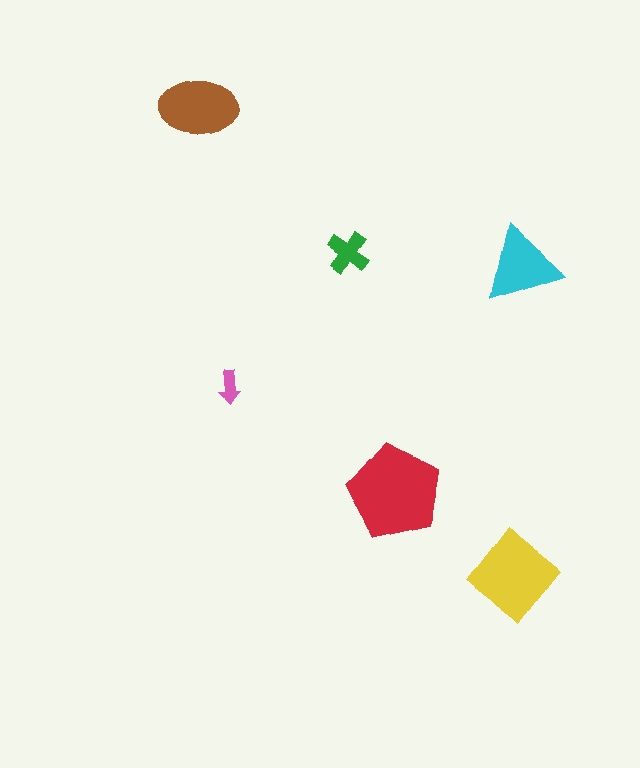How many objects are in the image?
There are 6 objects in the image.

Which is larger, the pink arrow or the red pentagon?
The red pentagon.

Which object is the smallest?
The pink arrow.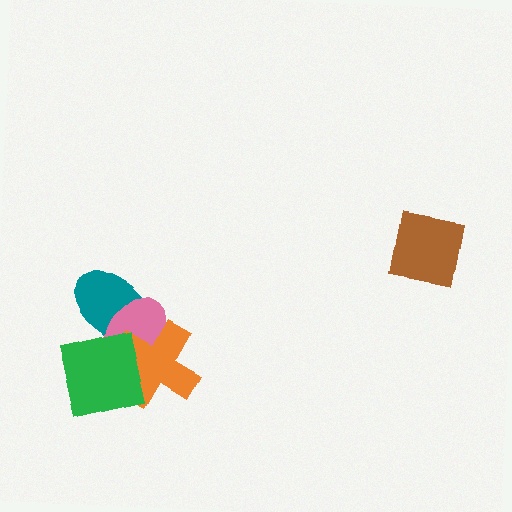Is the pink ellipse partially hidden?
Yes, it is partially covered by another shape.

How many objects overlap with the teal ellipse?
3 objects overlap with the teal ellipse.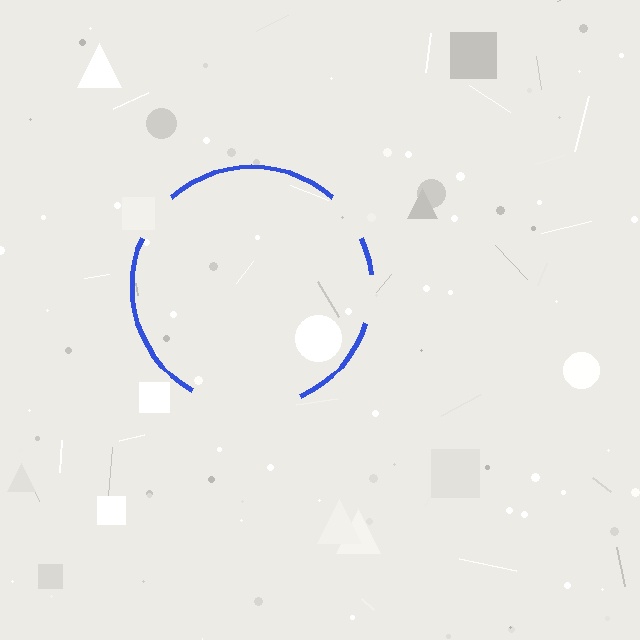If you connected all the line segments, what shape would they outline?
They would outline a circle.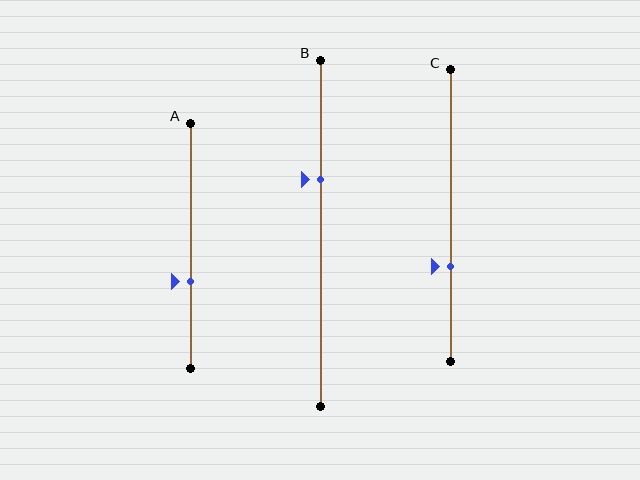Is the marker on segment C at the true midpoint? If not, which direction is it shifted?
No, the marker on segment C is shifted downward by about 17% of the segment length.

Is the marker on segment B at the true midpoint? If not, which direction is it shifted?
No, the marker on segment B is shifted upward by about 16% of the segment length.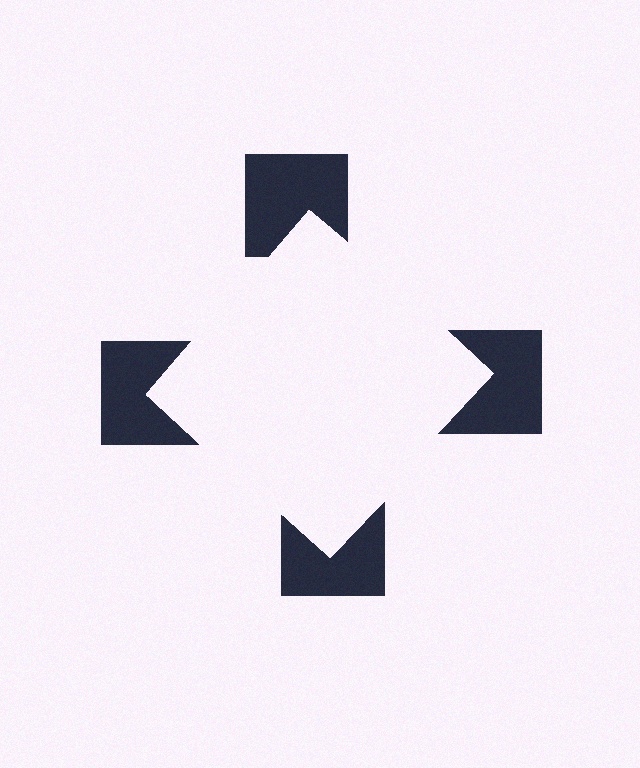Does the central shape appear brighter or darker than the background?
It typically appears slightly brighter than the background, even though no actual brightness change is drawn.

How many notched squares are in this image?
There are 4 — one at each vertex of the illusory square.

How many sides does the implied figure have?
4 sides.